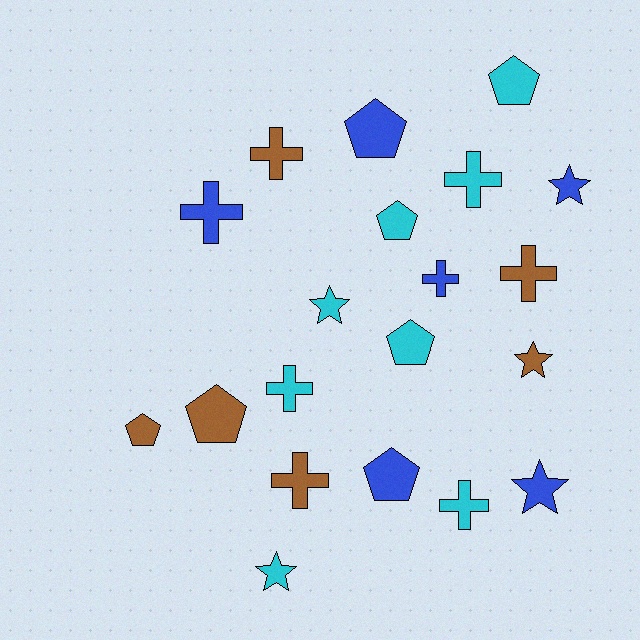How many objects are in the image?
There are 20 objects.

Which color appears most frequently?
Cyan, with 8 objects.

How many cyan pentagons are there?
There are 3 cyan pentagons.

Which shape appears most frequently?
Cross, with 8 objects.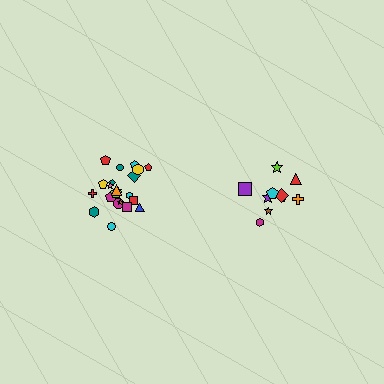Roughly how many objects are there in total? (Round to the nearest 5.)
Roughly 30 objects in total.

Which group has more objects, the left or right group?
The left group.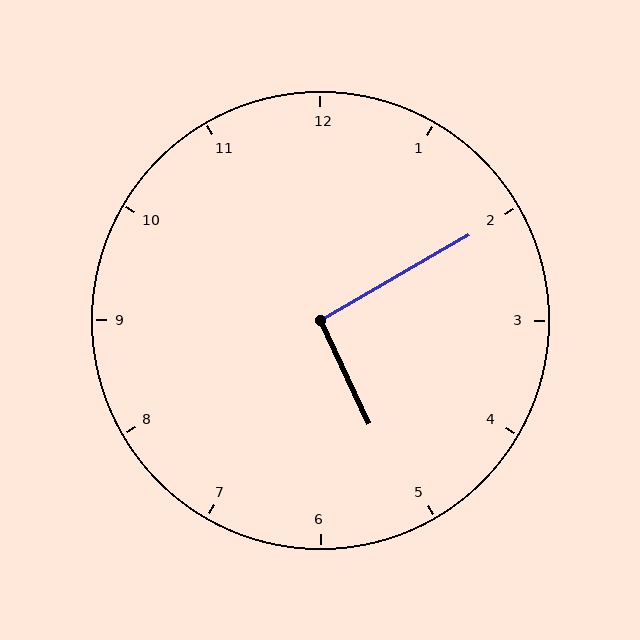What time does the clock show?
5:10.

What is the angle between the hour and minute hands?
Approximately 95 degrees.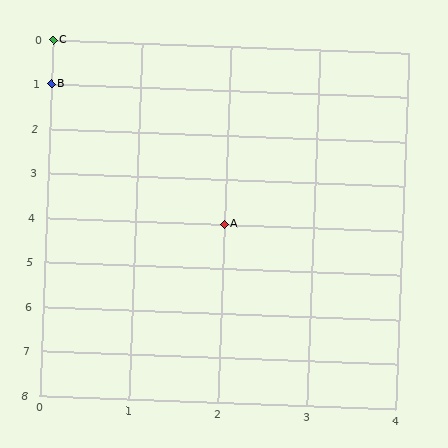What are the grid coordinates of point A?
Point A is at grid coordinates (2, 4).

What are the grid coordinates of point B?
Point B is at grid coordinates (0, 1).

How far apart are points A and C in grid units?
Points A and C are 2 columns and 4 rows apart (about 4.5 grid units diagonally).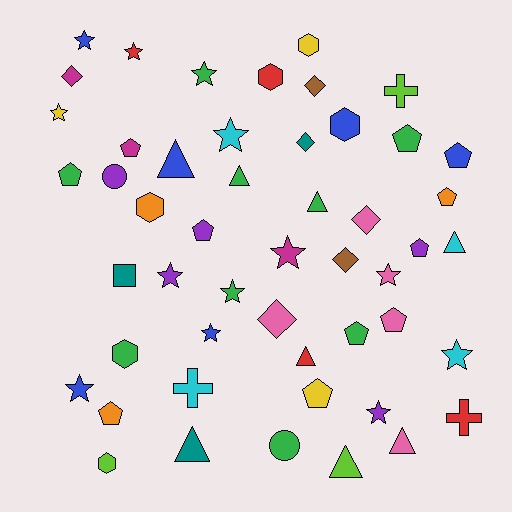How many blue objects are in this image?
There are 6 blue objects.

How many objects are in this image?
There are 50 objects.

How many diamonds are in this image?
There are 6 diamonds.